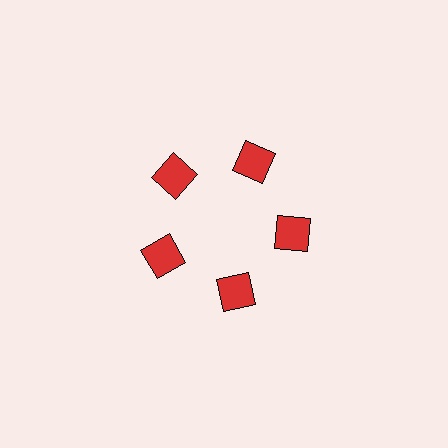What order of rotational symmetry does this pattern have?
This pattern has 5-fold rotational symmetry.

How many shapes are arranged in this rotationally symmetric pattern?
There are 5 shapes, arranged in 5 groups of 1.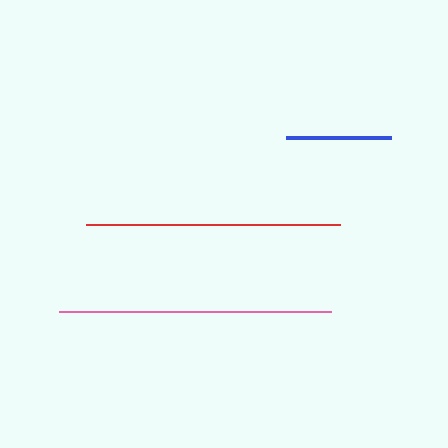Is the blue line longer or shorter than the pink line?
The pink line is longer than the blue line.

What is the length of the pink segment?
The pink segment is approximately 273 pixels long.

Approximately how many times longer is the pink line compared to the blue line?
The pink line is approximately 2.6 times the length of the blue line.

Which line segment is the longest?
The pink line is the longest at approximately 273 pixels.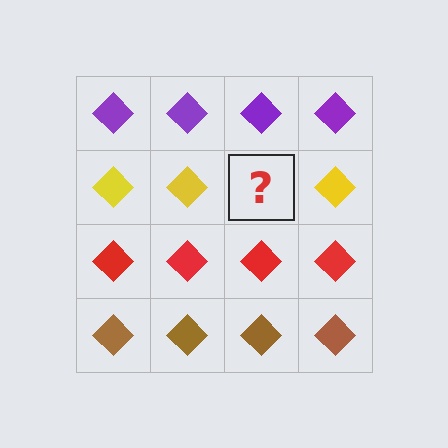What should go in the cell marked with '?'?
The missing cell should contain a yellow diamond.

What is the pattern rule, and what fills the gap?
The rule is that each row has a consistent color. The gap should be filled with a yellow diamond.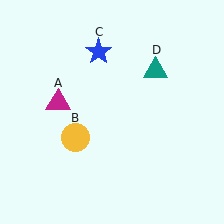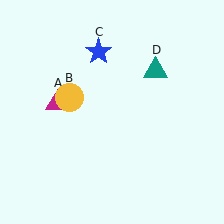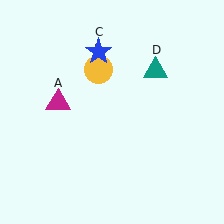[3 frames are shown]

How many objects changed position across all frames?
1 object changed position: yellow circle (object B).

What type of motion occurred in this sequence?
The yellow circle (object B) rotated clockwise around the center of the scene.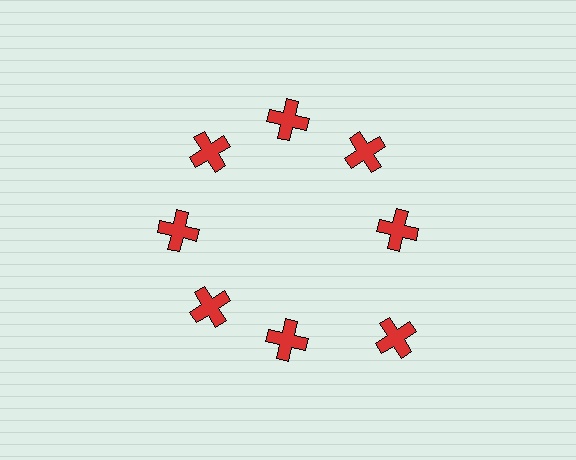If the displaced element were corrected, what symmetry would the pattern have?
It would have 8-fold rotational symmetry — the pattern would map onto itself every 45 degrees.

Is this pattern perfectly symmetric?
No. The 8 red crosses are arranged in a ring, but one element near the 4 o'clock position is pushed outward from the center, breaking the 8-fold rotational symmetry.